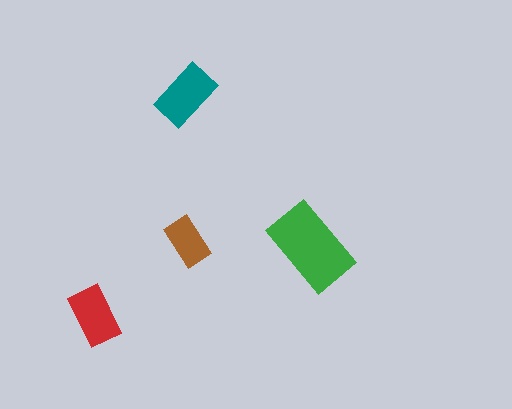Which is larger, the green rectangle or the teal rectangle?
The green one.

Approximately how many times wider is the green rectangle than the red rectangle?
About 1.5 times wider.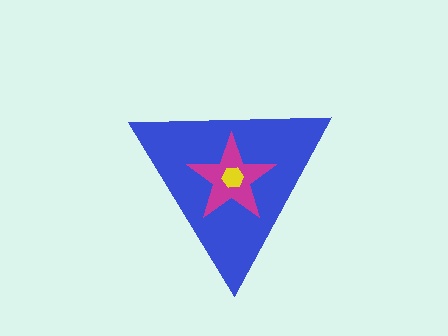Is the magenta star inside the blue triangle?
Yes.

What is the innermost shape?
The yellow hexagon.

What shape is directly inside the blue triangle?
The magenta star.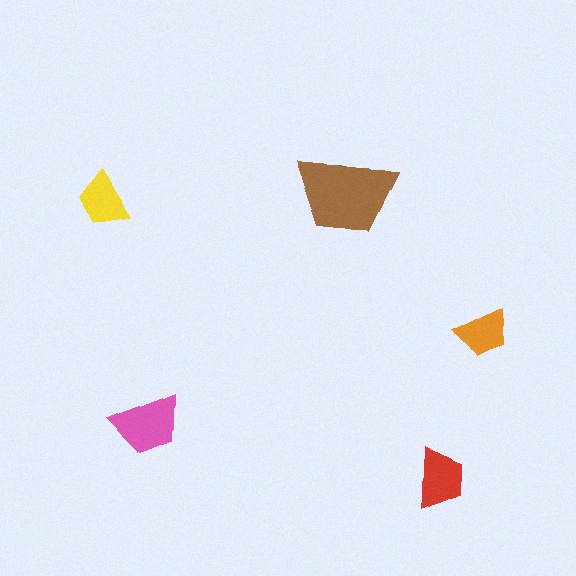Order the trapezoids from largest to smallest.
the brown one, the pink one, the red one, the yellow one, the orange one.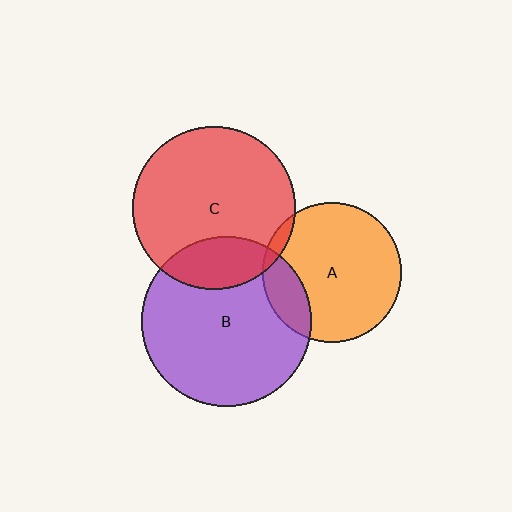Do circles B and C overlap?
Yes.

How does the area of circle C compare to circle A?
Approximately 1.4 times.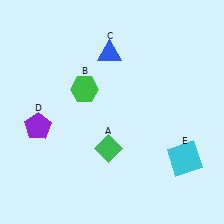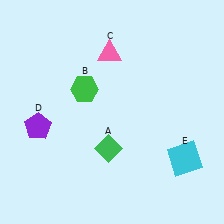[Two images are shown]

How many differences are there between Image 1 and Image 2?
There is 1 difference between the two images.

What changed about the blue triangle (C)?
In Image 1, C is blue. In Image 2, it changed to pink.